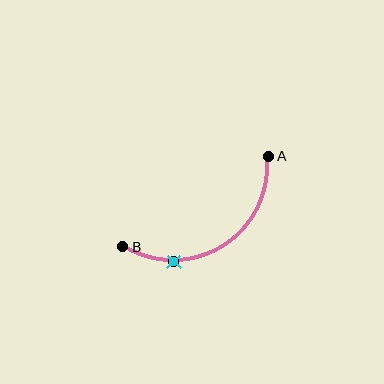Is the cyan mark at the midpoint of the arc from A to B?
No. The cyan mark lies on the arc but is closer to endpoint B. The arc midpoint would be at the point on the curve equidistant along the arc from both A and B.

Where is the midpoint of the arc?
The arc midpoint is the point on the curve farthest from the straight line joining A and B. It sits below that line.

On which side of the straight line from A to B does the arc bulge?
The arc bulges below the straight line connecting A and B.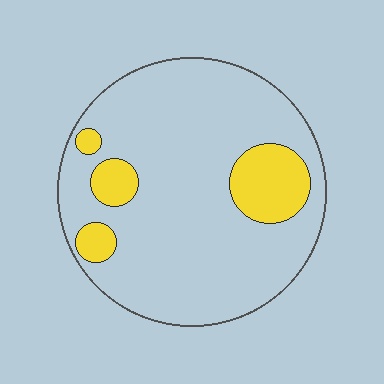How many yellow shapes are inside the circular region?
4.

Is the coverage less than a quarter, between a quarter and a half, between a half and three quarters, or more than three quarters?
Less than a quarter.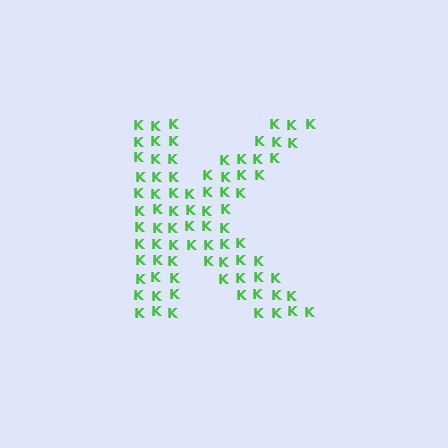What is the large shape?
The large shape is the letter K.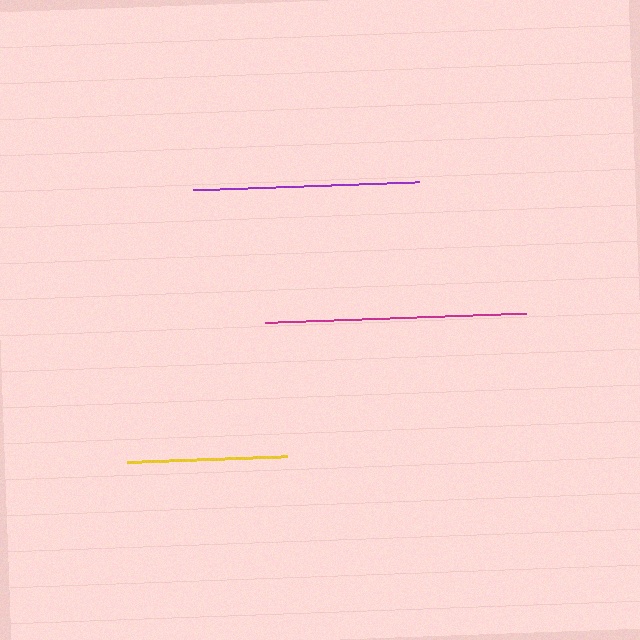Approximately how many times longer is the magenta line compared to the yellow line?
The magenta line is approximately 1.6 times the length of the yellow line.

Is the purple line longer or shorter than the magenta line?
The magenta line is longer than the purple line.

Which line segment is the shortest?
The yellow line is the shortest at approximately 159 pixels.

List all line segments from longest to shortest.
From longest to shortest: magenta, purple, yellow.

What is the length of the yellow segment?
The yellow segment is approximately 159 pixels long.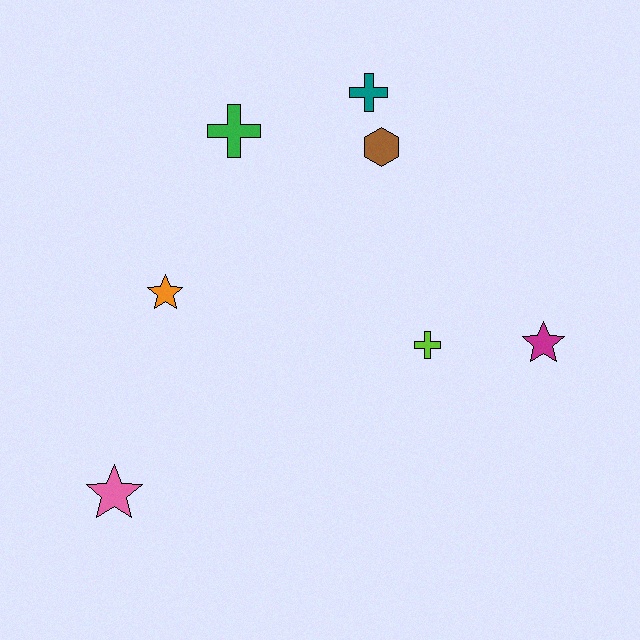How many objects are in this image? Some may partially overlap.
There are 7 objects.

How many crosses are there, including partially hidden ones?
There are 3 crosses.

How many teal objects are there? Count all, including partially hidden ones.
There is 1 teal object.